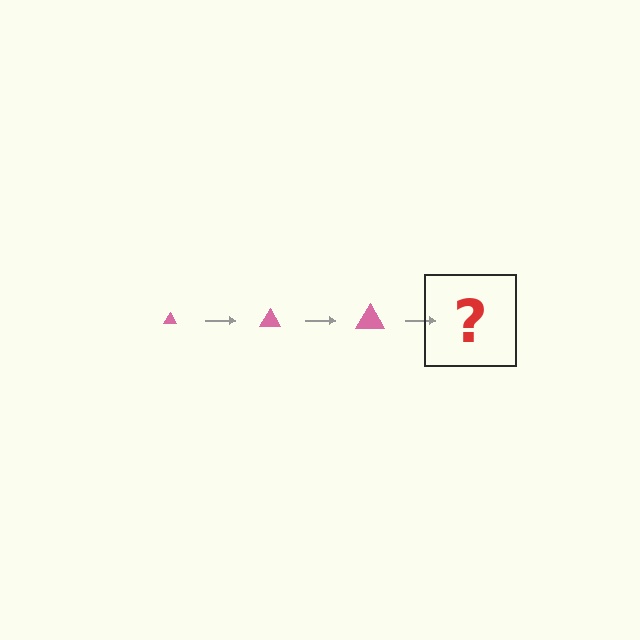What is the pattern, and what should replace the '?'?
The pattern is that the triangle gets progressively larger each step. The '?' should be a pink triangle, larger than the previous one.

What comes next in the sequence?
The next element should be a pink triangle, larger than the previous one.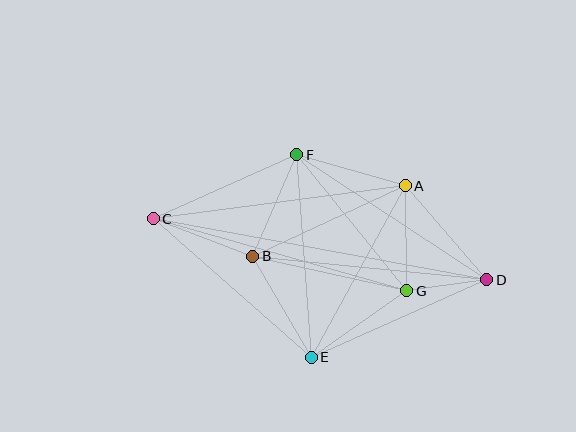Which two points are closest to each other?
Points D and G are closest to each other.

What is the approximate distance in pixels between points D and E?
The distance between D and E is approximately 192 pixels.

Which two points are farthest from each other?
Points C and D are farthest from each other.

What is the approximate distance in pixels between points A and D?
The distance between A and D is approximately 124 pixels.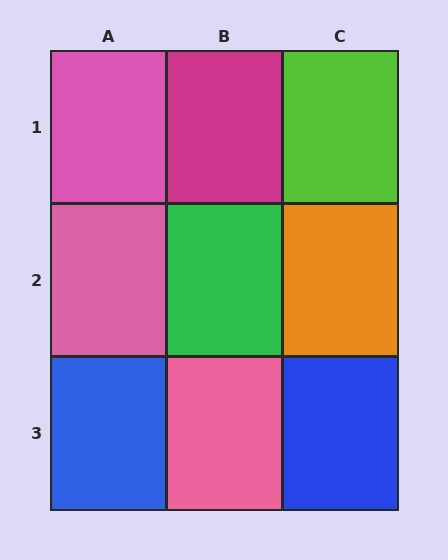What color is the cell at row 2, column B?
Green.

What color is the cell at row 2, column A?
Pink.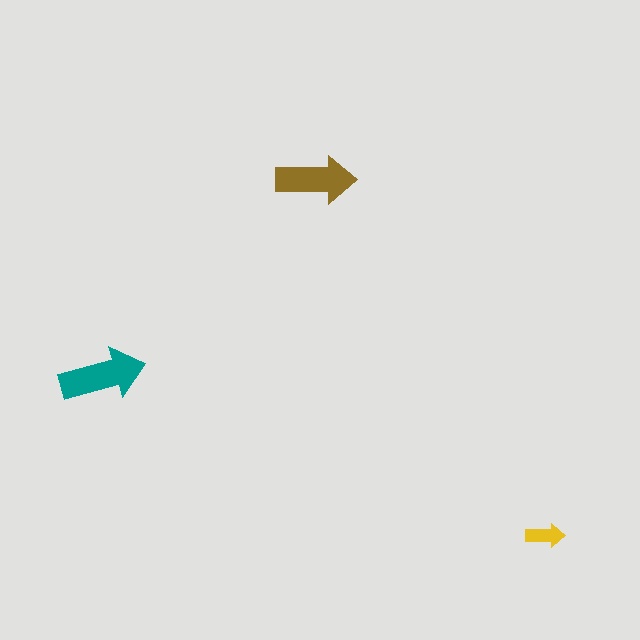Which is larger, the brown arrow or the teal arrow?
The teal one.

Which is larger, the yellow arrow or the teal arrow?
The teal one.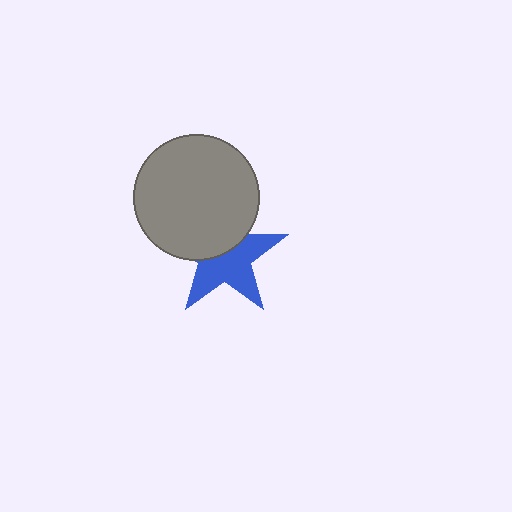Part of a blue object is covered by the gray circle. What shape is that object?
It is a star.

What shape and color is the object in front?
The object in front is a gray circle.